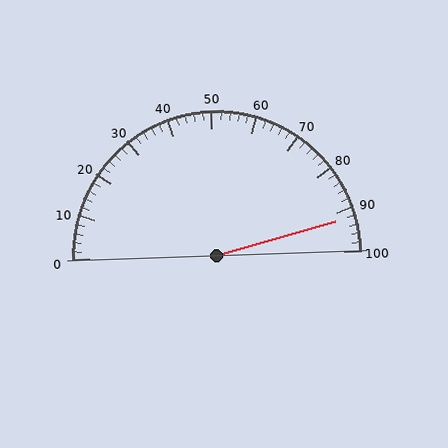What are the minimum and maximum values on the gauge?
The gauge ranges from 0 to 100.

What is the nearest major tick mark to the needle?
The nearest major tick mark is 90.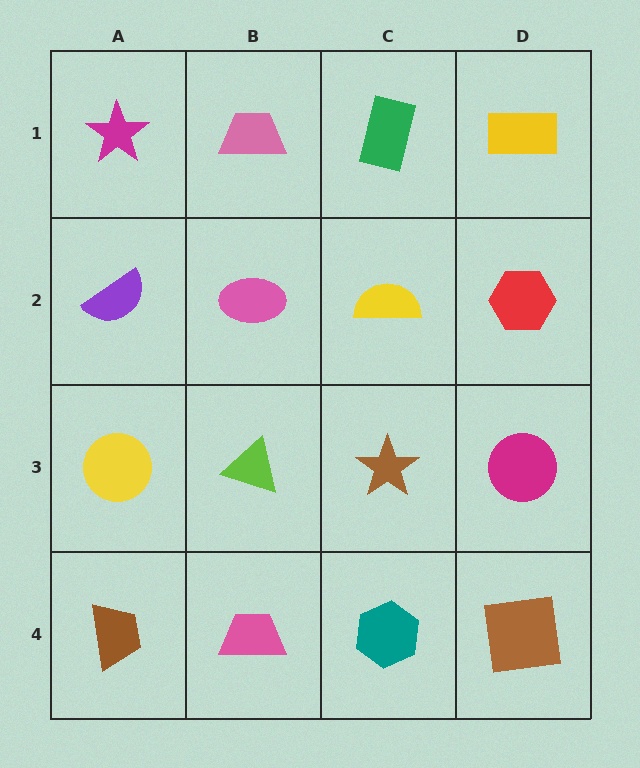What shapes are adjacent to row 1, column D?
A red hexagon (row 2, column D), a green rectangle (row 1, column C).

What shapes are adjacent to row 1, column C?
A yellow semicircle (row 2, column C), a pink trapezoid (row 1, column B), a yellow rectangle (row 1, column D).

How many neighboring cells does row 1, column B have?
3.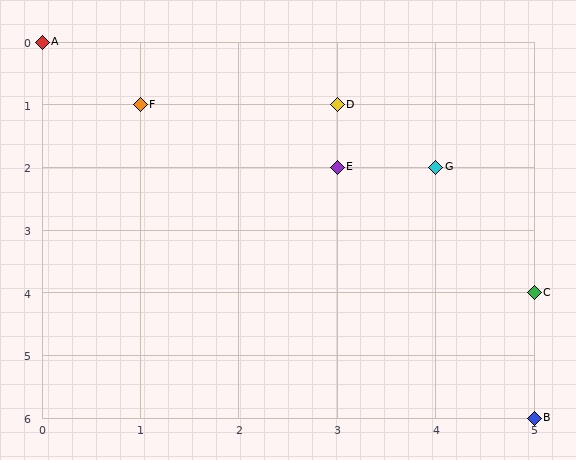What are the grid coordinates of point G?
Point G is at grid coordinates (4, 2).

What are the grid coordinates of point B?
Point B is at grid coordinates (5, 6).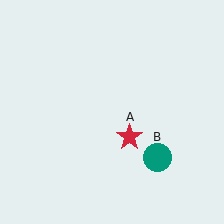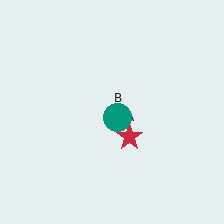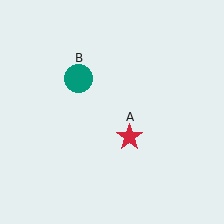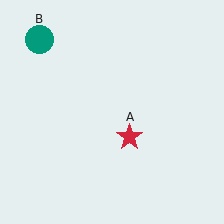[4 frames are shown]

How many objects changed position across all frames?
1 object changed position: teal circle (object B).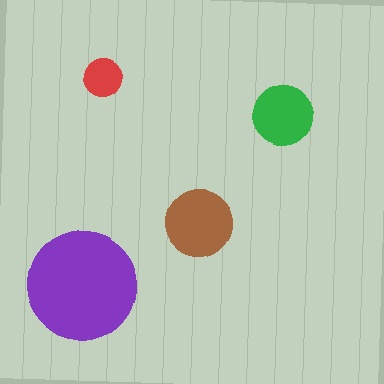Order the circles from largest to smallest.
the purple one, the brown one, the green one, the red one.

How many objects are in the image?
There are 4 objects in the image.